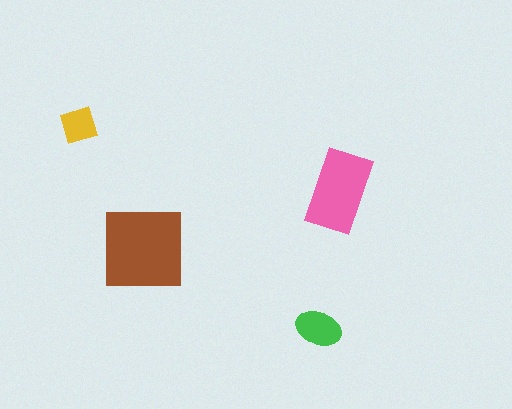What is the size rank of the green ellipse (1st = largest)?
3rd.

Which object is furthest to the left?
The yellow diamond is leftmost.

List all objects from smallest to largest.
The yellow diamond, the green ellipse, the pink rectangle, the brown square.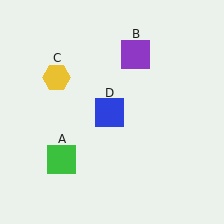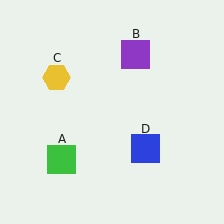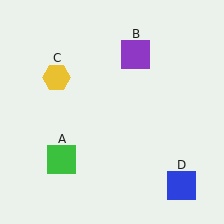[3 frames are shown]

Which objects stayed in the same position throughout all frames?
Green square (object A) and purple square (object B) and yellow hexagon (object C) remained stationary.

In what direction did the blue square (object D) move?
The blue square (object D) moved down and to the right.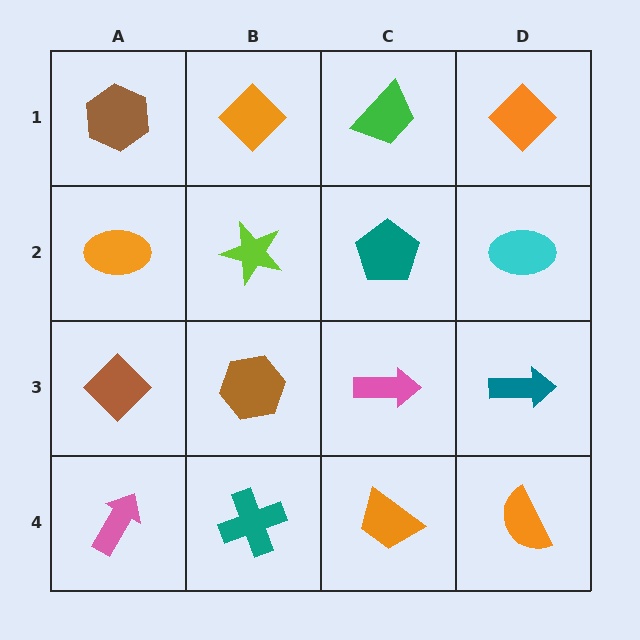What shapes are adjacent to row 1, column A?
An orange ellipse (row 2, column A), an orange diamond (row 1, column B).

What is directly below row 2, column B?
A brown hexagon.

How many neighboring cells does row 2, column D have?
3.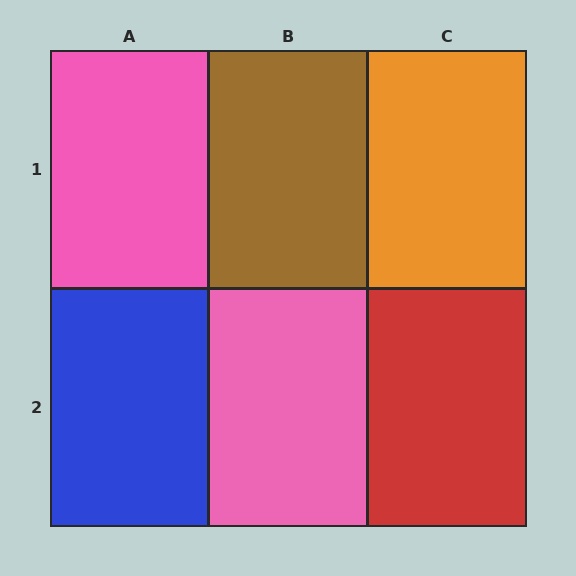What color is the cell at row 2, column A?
Blue.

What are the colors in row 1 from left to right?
Pink, brown, orange.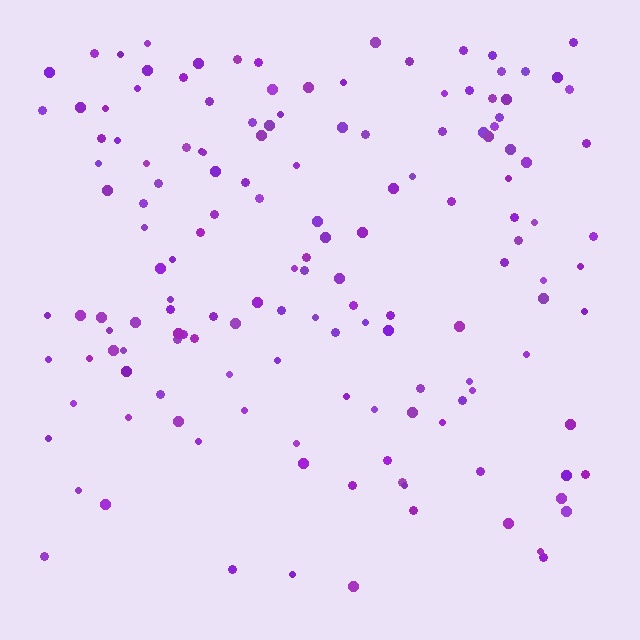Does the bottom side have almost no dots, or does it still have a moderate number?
Still a moderate number, just noticeably fewer than the top.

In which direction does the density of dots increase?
From bottom to top, with the top side densest.